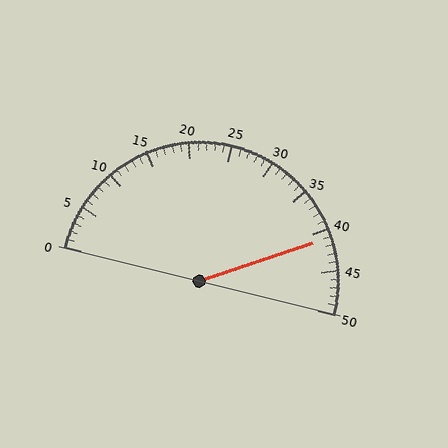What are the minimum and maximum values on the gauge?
The gauge ranges from 0 to 50.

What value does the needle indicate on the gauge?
The needle indicates approximately 41.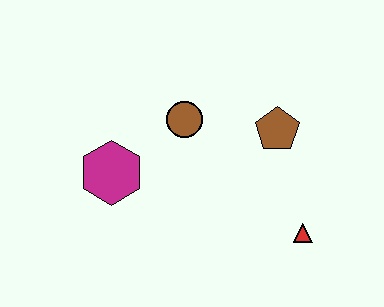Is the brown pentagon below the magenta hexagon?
No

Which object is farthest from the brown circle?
The red triangle is farthest from the brown circle.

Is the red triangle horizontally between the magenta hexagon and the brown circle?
No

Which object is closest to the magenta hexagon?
The brown circle is closest to the magenta hexagon.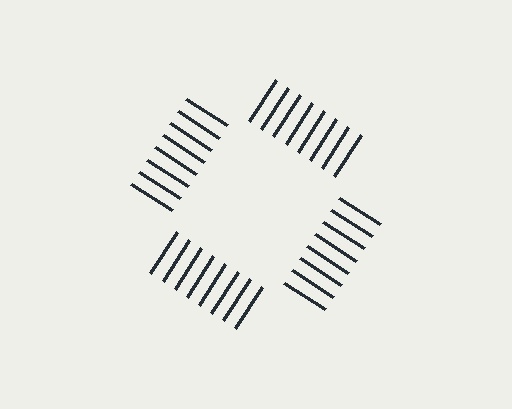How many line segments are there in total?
32 — 8 along each of the 4 edges.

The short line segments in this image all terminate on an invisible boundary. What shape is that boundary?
An illusory square — the line segments terminate on its edges but no continuous stroke is drawn.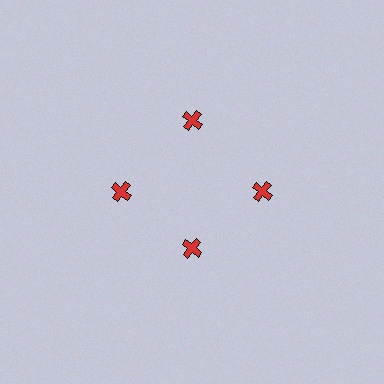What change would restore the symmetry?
The symmetry would be restored by moving it outward, back onto the ring so that all 4 crosses sit at equal angles and equal distance from the center.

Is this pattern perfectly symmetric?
No. The 4 red crosses are arranged in a ring, but one element near the 6 o'clock position is pulled inward toward the center, breaking the 4-fold rotational symmetry.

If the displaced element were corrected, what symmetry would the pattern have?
It would have 4-fold rotational symmetry — the pattern would map onto itself every 90 degrees.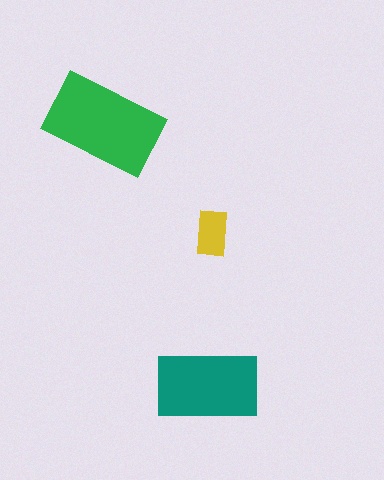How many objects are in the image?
There are 3 objects in the image.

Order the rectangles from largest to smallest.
the green one, the teal one, the yellow one.